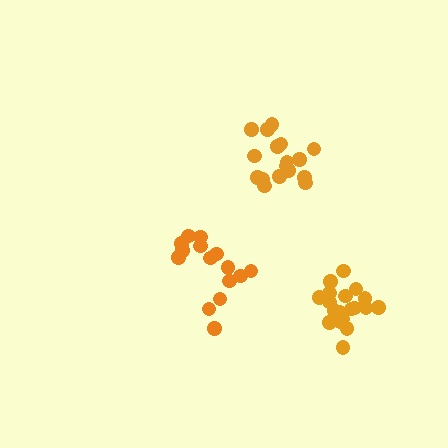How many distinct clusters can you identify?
There are 3 distinct clusters.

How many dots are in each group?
Group 1: 18 dots, Group 2: 15 dots, Group 3: 20 dots (53 total).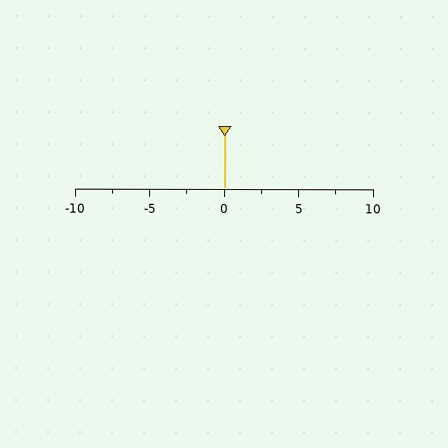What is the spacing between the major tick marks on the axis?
The major ticks are spaced 5 apart.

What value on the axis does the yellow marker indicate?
The marker indicates approximately 0.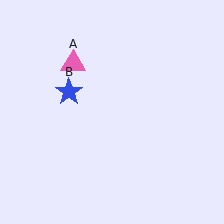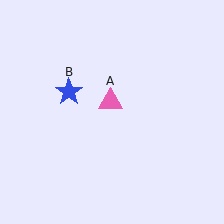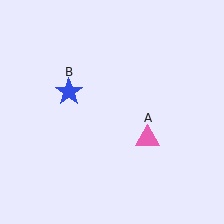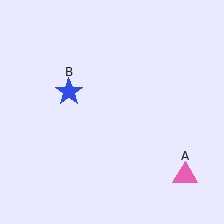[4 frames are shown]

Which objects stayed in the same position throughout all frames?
Blue star (object B) remained stationary.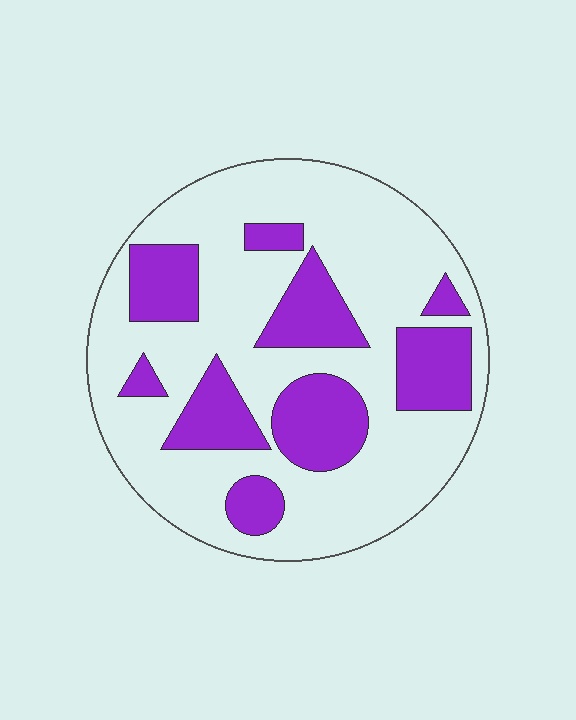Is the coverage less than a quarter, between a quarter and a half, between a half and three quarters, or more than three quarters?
Between a quarter and a half.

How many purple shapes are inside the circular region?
9.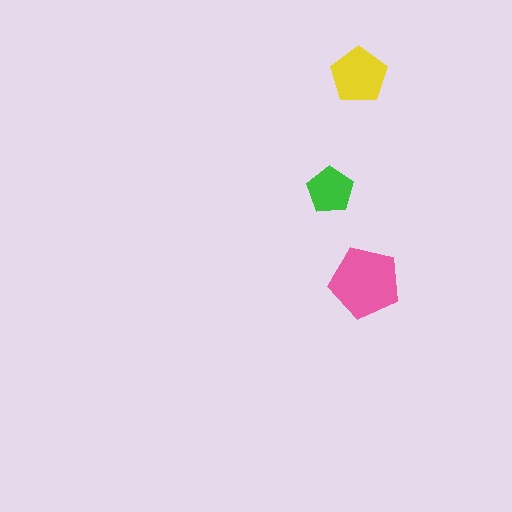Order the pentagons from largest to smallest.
the pink one, the yellow one, the green one.